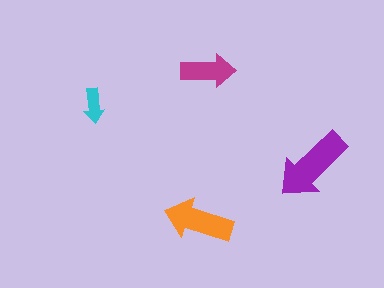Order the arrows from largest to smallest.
the purple one, the orange one, the magenta one, the cyan one.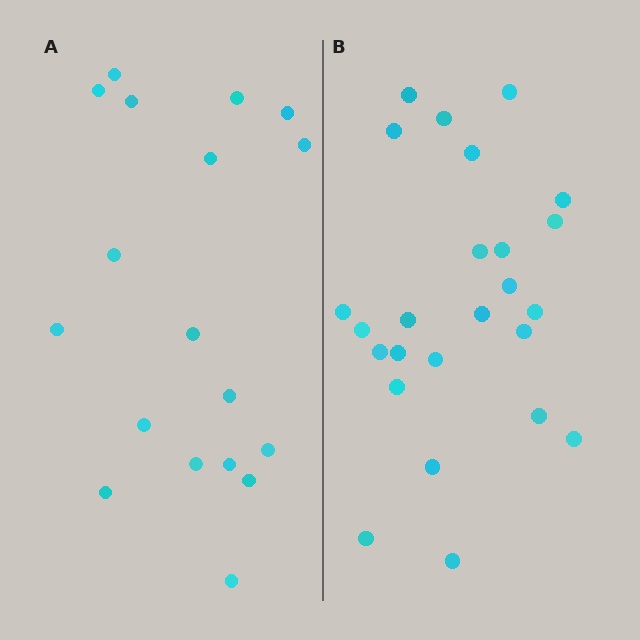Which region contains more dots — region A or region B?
Region B (the right region) has more dots.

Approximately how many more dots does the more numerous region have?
Region B has roughly 8 or so more dots than region A.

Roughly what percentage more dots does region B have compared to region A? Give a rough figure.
About 40% more.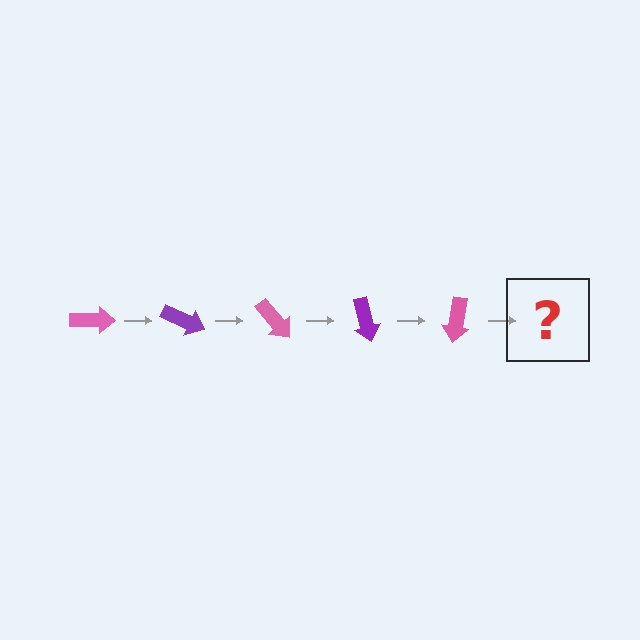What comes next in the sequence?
The next element should be a purple arrow, rotated 125 degrees from the start.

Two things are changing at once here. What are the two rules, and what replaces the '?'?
The two rules are that it rotates 25 degrees each step and the color cycles through pink and purple. The '?' should be a purple arrow, rotated 125 degrees from the start.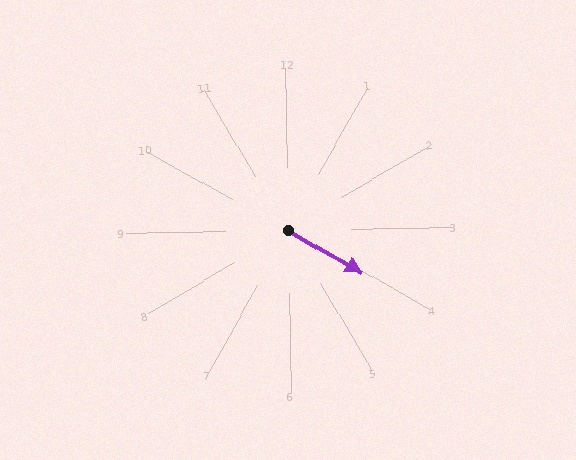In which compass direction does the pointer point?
Southeast.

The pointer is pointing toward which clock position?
Roughly 4 o'clock.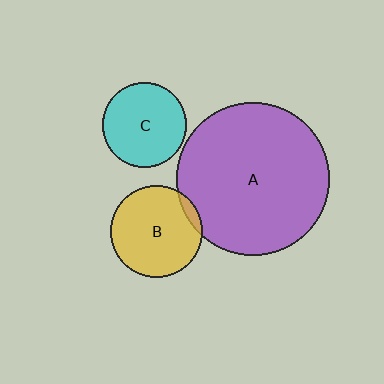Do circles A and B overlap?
Yes.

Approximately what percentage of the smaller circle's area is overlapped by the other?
Approximately 5%.